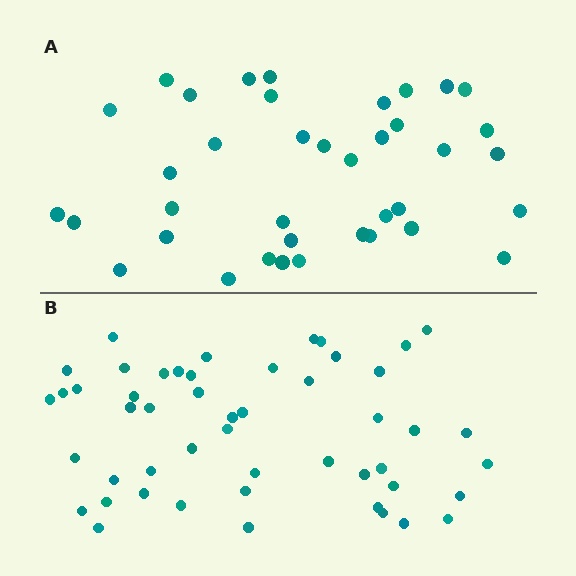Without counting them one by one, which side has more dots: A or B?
Region B (the bottom region) has more dots.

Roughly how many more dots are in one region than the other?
Region B has roughly 12 or so more dots than region A.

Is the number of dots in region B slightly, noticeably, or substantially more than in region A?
Region B has noticeably more, but not dramatically so. The ratio is roughly 1.3 to 1.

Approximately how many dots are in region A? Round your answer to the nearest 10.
About 40 dots. (The exact count is 38, which rounds to 40.)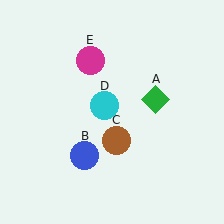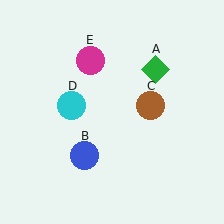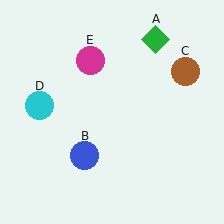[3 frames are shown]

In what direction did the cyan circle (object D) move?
The cyan circle (object D) moved left.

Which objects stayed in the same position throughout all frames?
Blue circle (object B) and magenta circle (object E) remained stationary.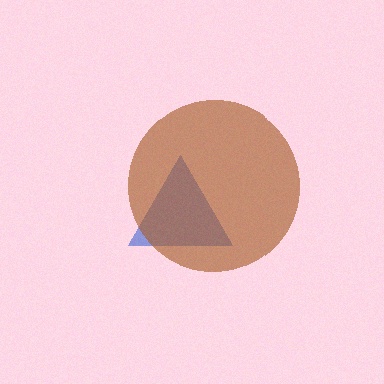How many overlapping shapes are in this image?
There are 2 overlapping shapes in the image.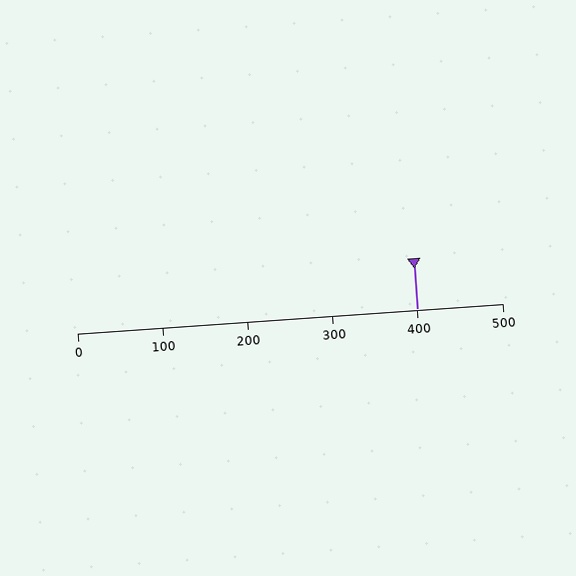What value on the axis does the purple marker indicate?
The marker indicates approximately 400.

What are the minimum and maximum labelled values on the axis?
The axis runs from 0 to 500.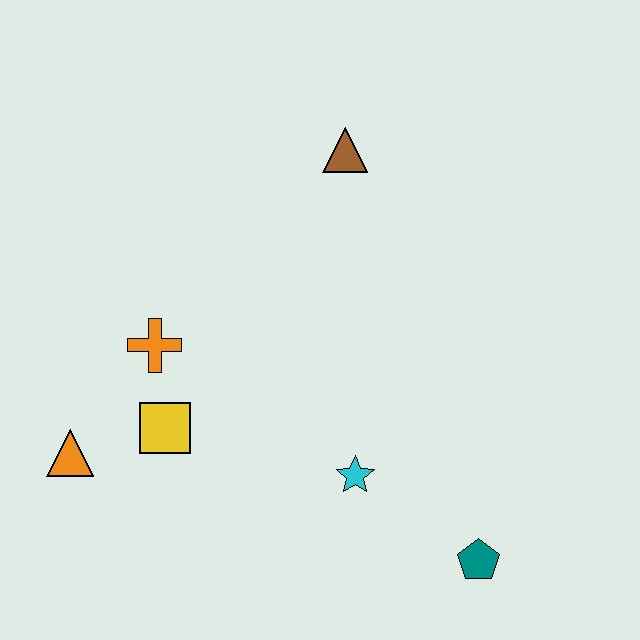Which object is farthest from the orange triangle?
The teal pentagon is farthest from the orange triangle.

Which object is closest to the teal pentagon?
The cyan star is closest to the teal pentagon.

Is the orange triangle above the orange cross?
No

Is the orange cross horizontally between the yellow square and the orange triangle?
Yes